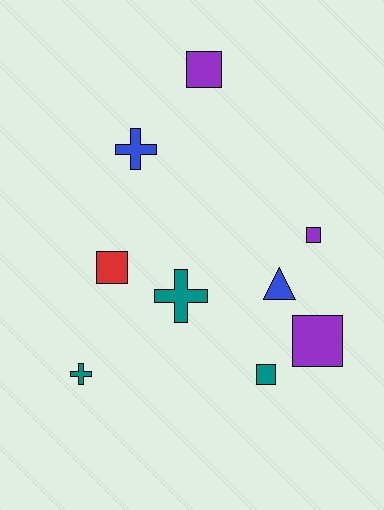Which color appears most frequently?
Teal, with 3 objects.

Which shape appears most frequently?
Square, with 5 objects.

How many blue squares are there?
There are no blue squares.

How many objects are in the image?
There are 9 objects.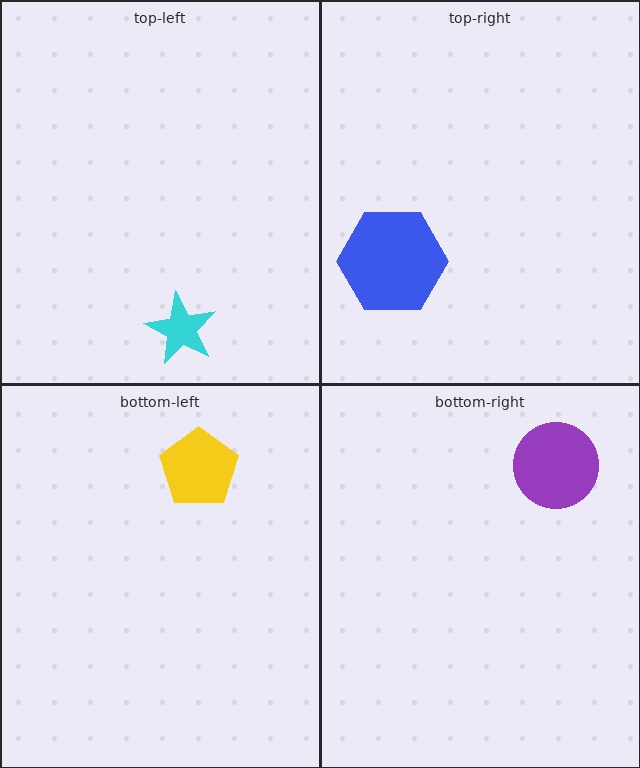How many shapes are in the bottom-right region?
1.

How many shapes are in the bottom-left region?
1.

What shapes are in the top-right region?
The blue hexagon.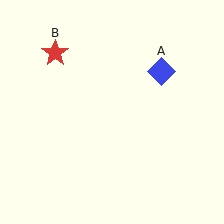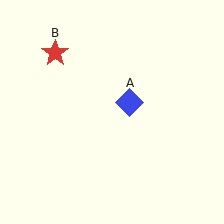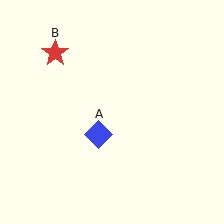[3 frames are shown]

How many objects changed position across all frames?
1 object changed position: blue diamond (object A).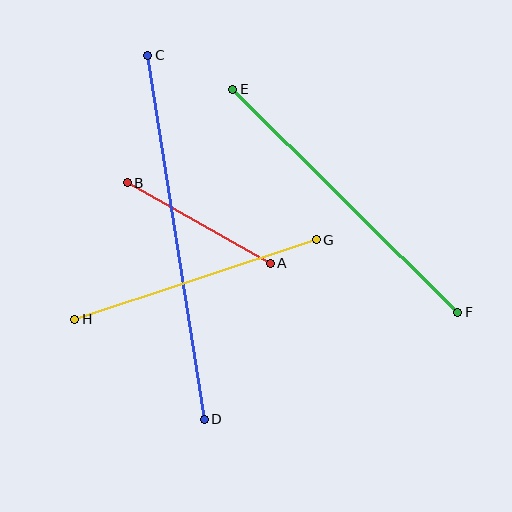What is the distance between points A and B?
The distance is approximately 164 pixels.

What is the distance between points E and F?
The distance is approximately 317 pixels.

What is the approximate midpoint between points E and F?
The midpoint is at approximately (345, 201) pixels.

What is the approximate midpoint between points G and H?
The midpoint is at approximately (196, 279) pixels.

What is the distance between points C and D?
The distance is approximately 368 pixels.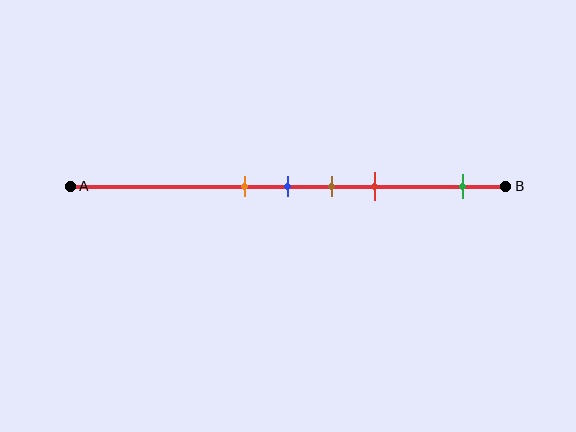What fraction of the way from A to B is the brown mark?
The brown mark is approximately 60% (0.6) of the way from A to B.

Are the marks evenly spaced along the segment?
No, the marks are not evenly spaced.